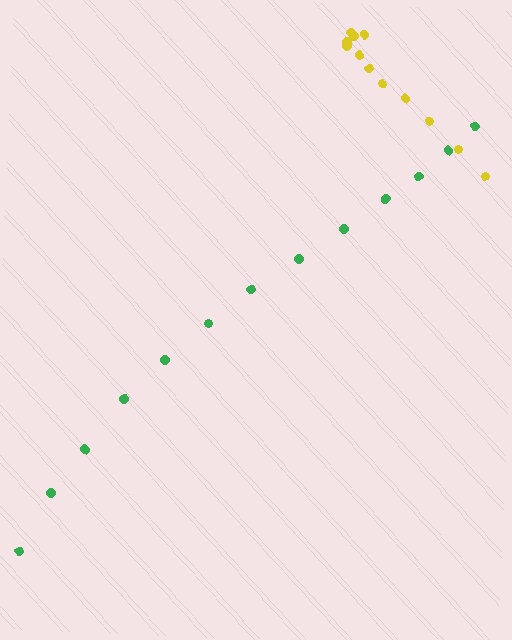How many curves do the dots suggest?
There are 2 distinct paths.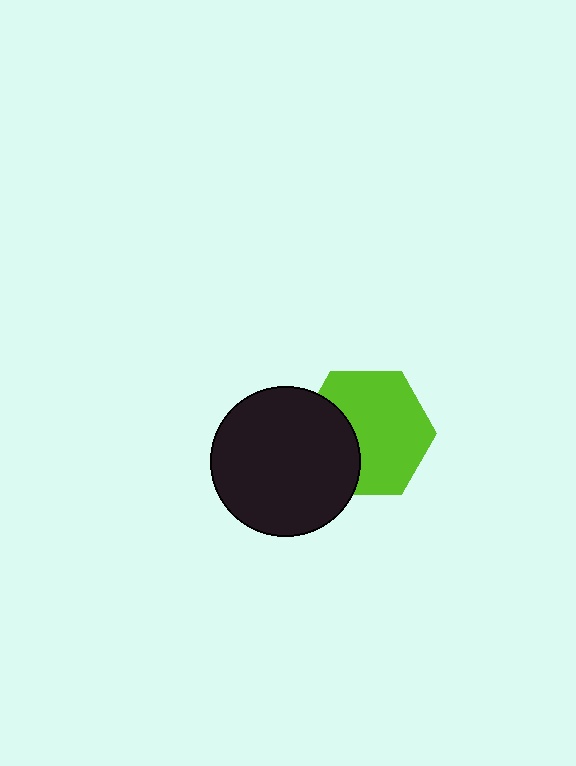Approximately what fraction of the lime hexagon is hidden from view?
Roughly 32% of the lime hexagon is hidden behind the black circle.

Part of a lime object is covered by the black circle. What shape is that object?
It is a hexagon.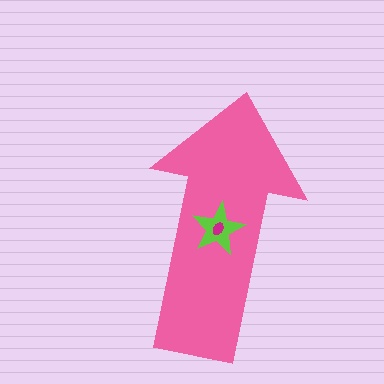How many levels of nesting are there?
3.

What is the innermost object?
The magenta ellipse.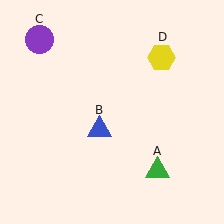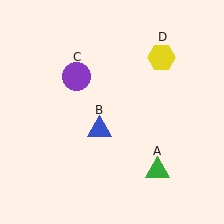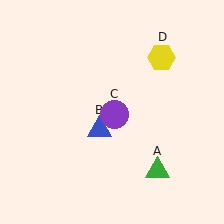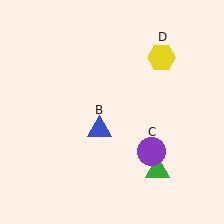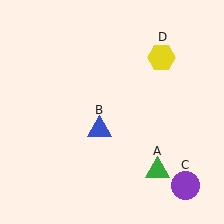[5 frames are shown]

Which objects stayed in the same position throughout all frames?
Green triangle (object A) and blue triangle (object B) and yellow hexagon (object D) remained stationary.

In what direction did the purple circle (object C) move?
The purple circle (object C) moved down and to the right.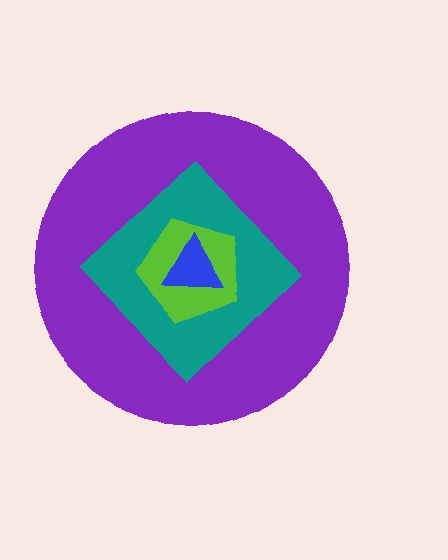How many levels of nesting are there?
4.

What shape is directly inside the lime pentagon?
The blue triangle.